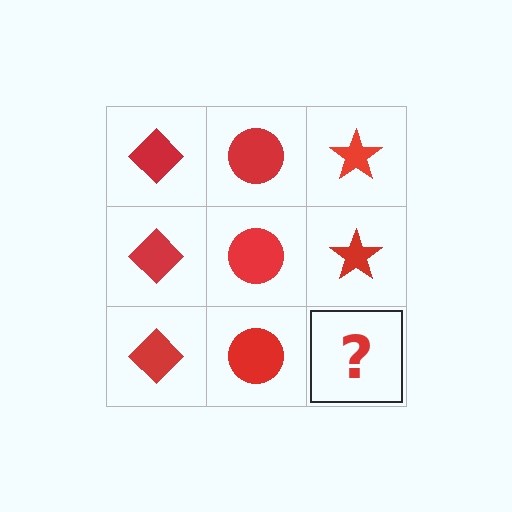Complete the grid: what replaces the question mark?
The question mark should be replaced with a red star.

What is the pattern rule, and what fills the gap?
The rule is that each column has a consistent shape. The gap should be filled with a red star.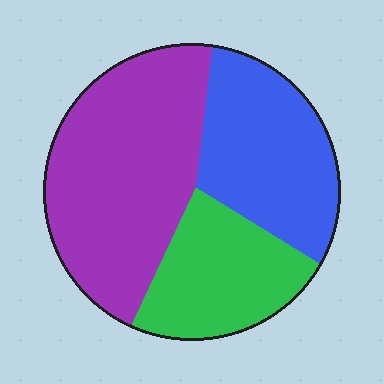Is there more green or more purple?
Purple.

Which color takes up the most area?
Purple, at roughly 45%.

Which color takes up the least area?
Green, at roughly 25%.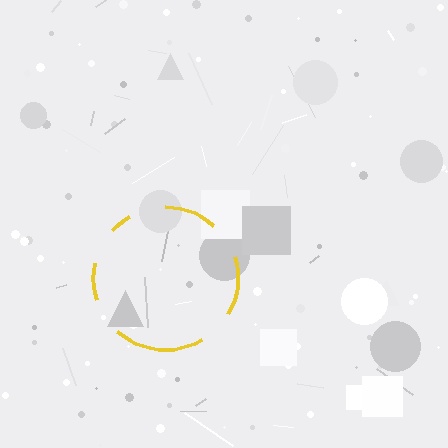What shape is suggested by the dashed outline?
The dashed outline suggests a circle.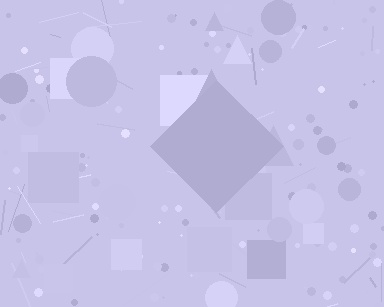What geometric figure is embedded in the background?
A diamond is embedded in the background.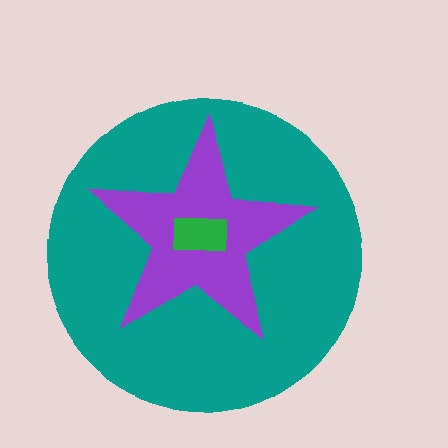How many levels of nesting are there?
3.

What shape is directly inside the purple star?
The green rectangle.